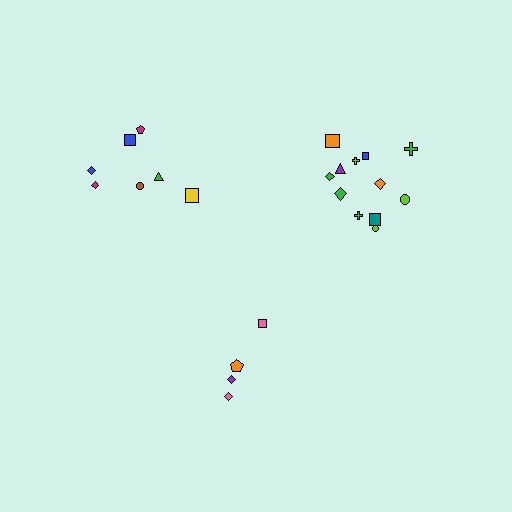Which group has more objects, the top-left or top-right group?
The top-right group.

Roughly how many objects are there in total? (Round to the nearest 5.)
Roughly 25 objects in total.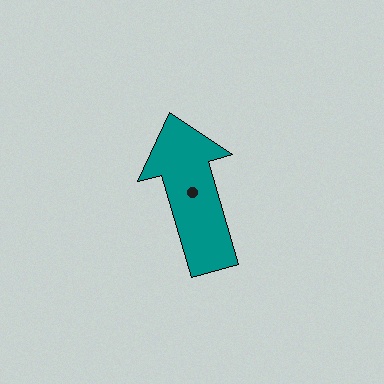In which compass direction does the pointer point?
North.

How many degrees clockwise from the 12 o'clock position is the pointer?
Approximately 344 degrees.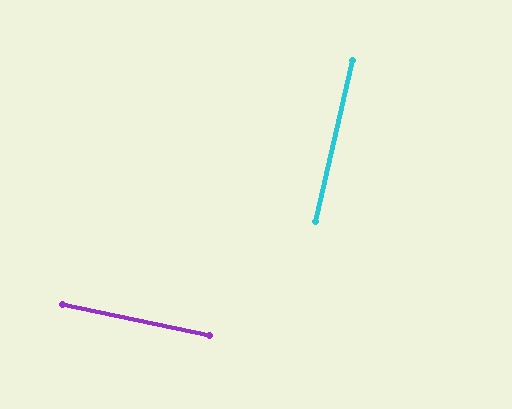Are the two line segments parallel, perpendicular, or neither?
Perpendicular — they meet at approximately 89°.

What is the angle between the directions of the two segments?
Approximately 89 degrees.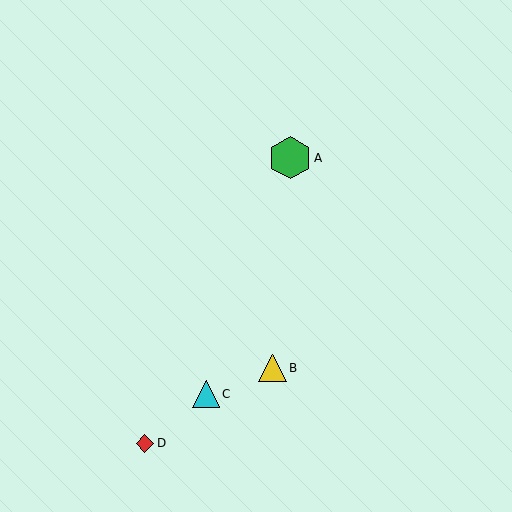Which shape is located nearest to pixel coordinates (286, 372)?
The yellow triangle (labeled B) at (273, 368) is nearest to that location.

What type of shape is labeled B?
Shape B is a yellow triangle.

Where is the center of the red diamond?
The center of the red diamond is at (145, 443).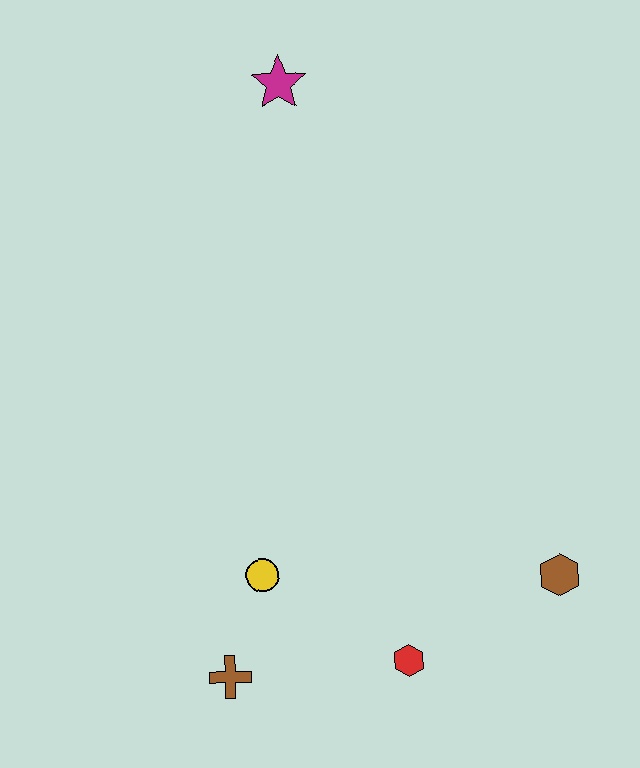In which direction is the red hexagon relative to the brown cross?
The red hexagon is to the right of the brown cross.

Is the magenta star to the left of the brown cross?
No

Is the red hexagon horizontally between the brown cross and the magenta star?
No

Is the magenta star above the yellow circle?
Yes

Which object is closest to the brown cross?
The yellow circle is closest to the brown cross.